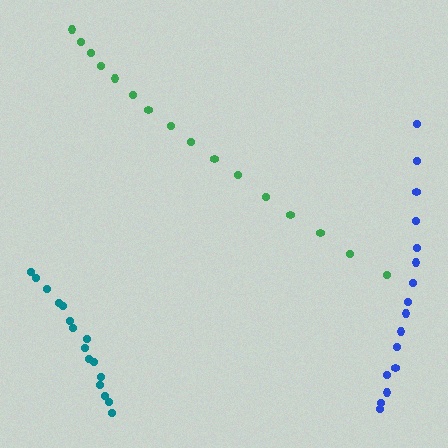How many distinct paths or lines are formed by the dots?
There are 3 distinct paths.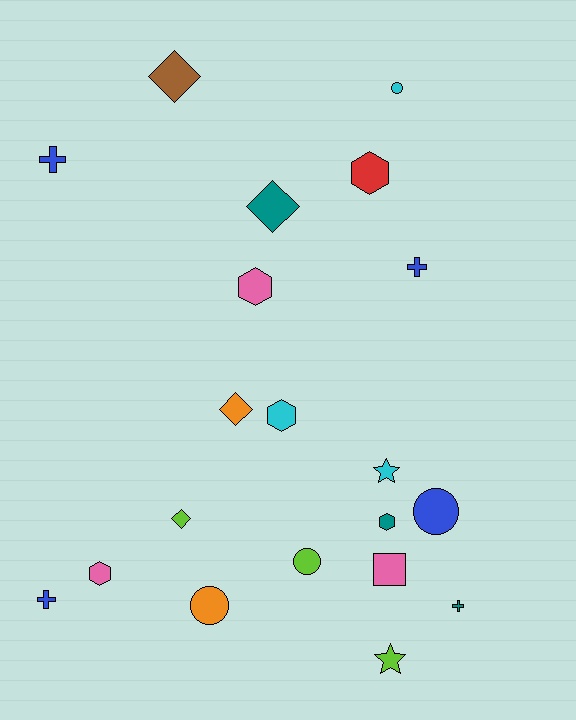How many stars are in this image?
There are 2 stars.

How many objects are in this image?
There are 20 objects.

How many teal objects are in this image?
There are 3 teal objects.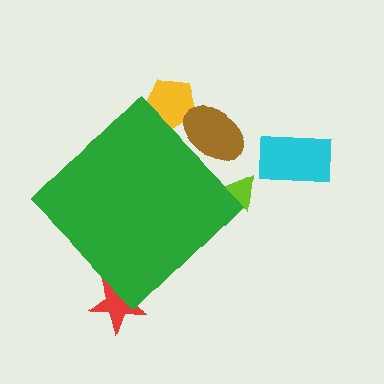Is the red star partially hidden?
Yes, the red star is partially hidden behind the green diamond.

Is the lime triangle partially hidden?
Yes, the lime triangle is partially hidden behind the green diamond.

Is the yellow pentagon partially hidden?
Yes, the yellow pentagon is partially hidden behind the green diamond.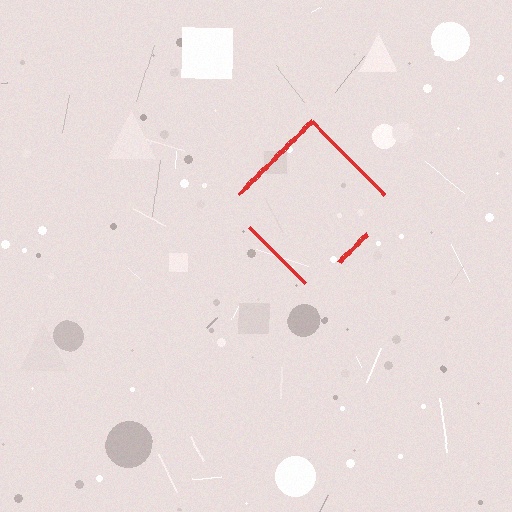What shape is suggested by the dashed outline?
The dashed outline suggests a diamond.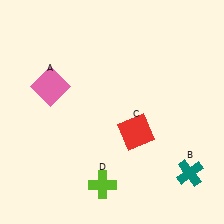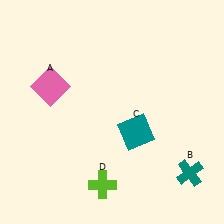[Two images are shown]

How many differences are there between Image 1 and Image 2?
There is 1 difference between the two images.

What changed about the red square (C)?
In Image 1, C is red. In Image 2, it changed to teal.